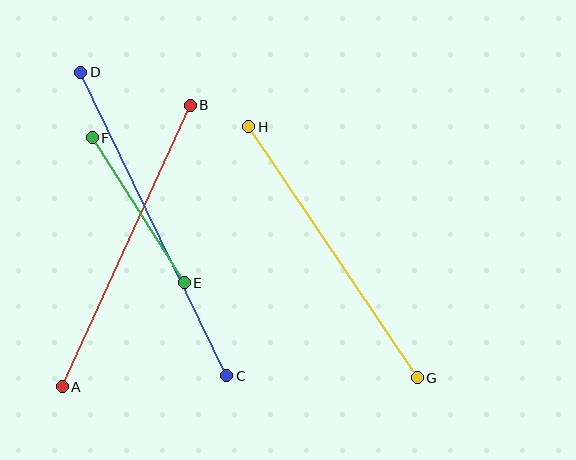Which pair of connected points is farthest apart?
Points C and D are farthest apart.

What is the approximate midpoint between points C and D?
The midpoint is at approximately (154, 224) pixels.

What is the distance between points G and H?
The distance is approximately 302 pixels.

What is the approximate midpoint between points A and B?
The midpoint is at approximately (126, 246) pixels.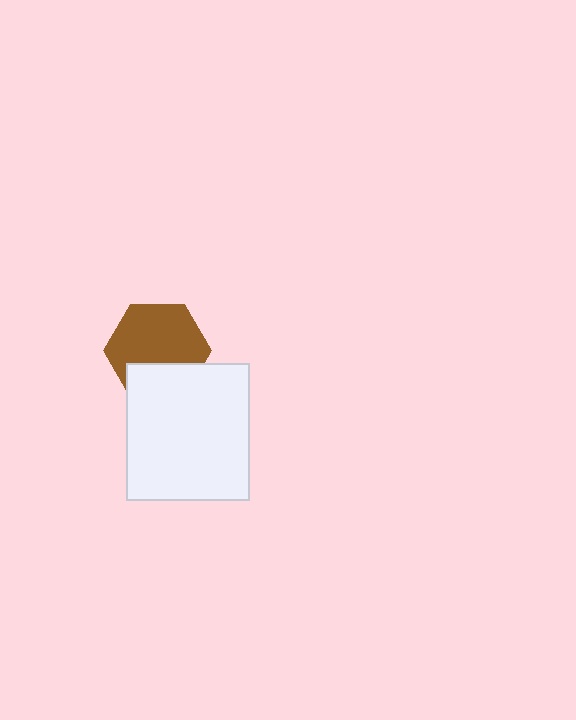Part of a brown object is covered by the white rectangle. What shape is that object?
It is a hexagon.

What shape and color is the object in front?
The object in front is a white rectangle.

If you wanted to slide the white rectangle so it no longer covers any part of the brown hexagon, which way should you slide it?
Slide it down — that is the most direct way to separate the two shapes.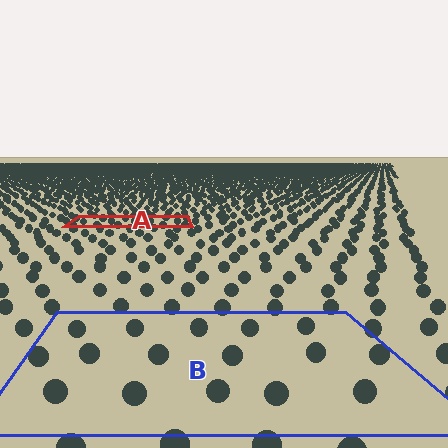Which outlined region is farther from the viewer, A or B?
Region A is farther from the viewer — the texture elements inside it appear smaller and more densely packed.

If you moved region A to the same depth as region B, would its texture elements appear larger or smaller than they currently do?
They would appear larger. At a closer depth, the same texture elements are projected at a bigger on-screen size.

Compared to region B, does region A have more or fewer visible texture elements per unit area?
Region A has more texture elements per unit area — they are packed more densely because it is farther away.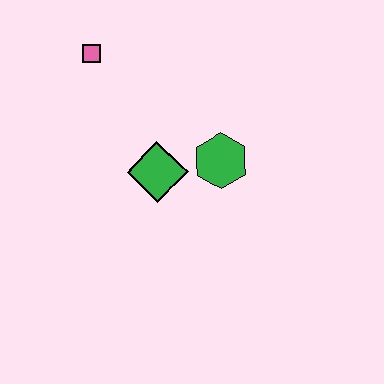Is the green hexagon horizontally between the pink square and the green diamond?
No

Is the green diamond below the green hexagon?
Yes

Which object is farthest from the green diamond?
The pink square is farthest from the green diamond.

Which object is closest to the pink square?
The green diamond is closest to the pink square.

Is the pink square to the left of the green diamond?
Yes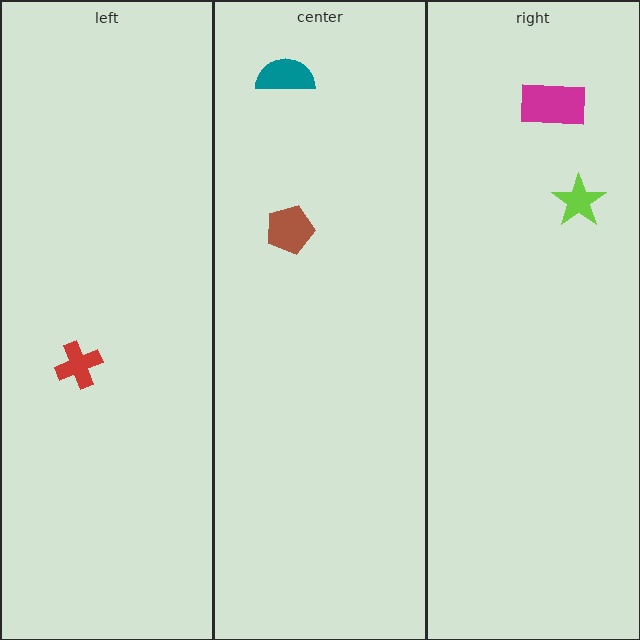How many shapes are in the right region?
2.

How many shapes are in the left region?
1.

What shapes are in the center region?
The teal semicircle, the brown pentagon.